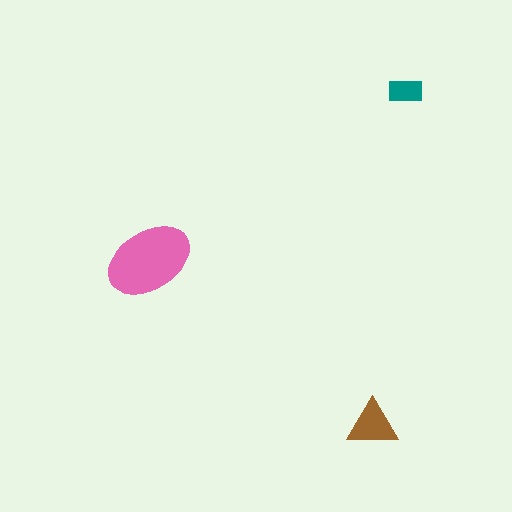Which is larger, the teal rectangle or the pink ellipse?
The pink ellipse.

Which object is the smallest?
The teal rectangle.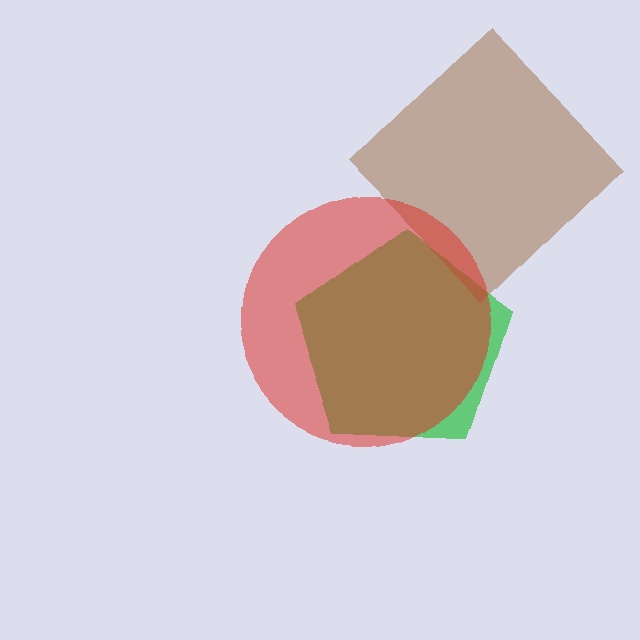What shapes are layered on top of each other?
The layered shapes are: a green pentagon, a brown diamond, a red circle.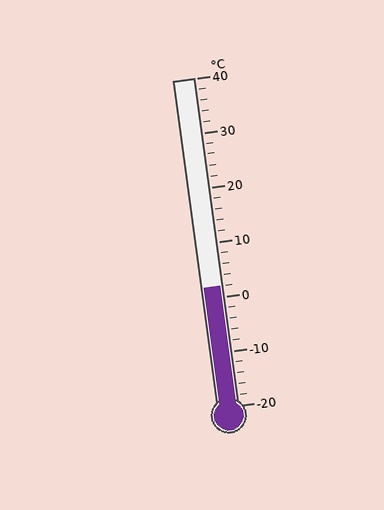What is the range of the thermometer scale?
The thermometer scale ranges from -20°C to 40°C.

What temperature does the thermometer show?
The thermometer shows approximately 2°C.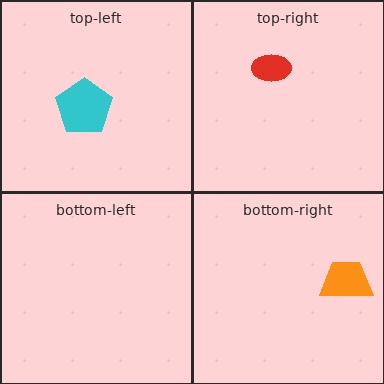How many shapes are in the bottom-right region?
1.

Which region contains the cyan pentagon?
The top-left region.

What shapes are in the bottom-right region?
The orange trapezoid.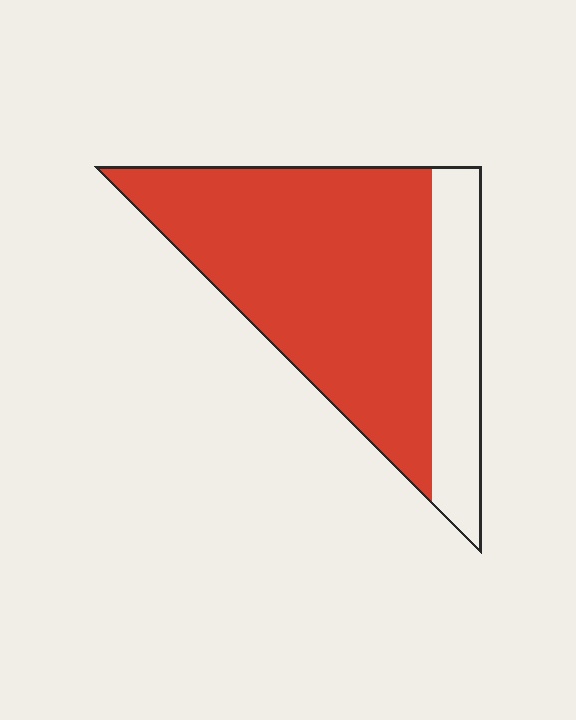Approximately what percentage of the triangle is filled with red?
Approximately 75%.